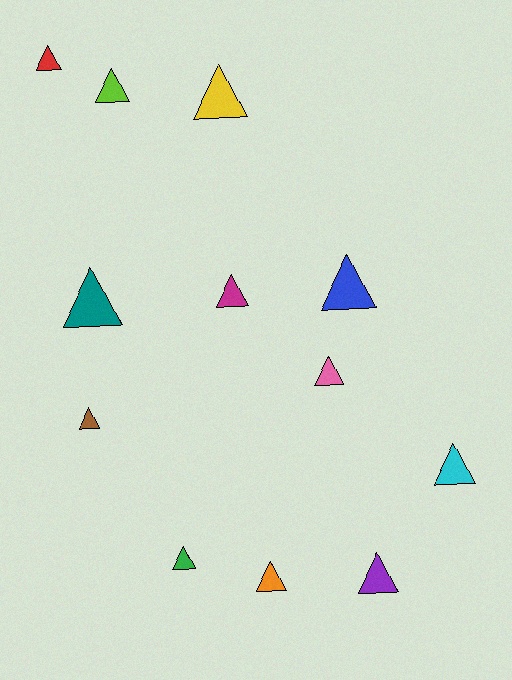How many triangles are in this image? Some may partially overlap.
There are 12 triangles.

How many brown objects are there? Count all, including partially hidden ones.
There is 1 brown object.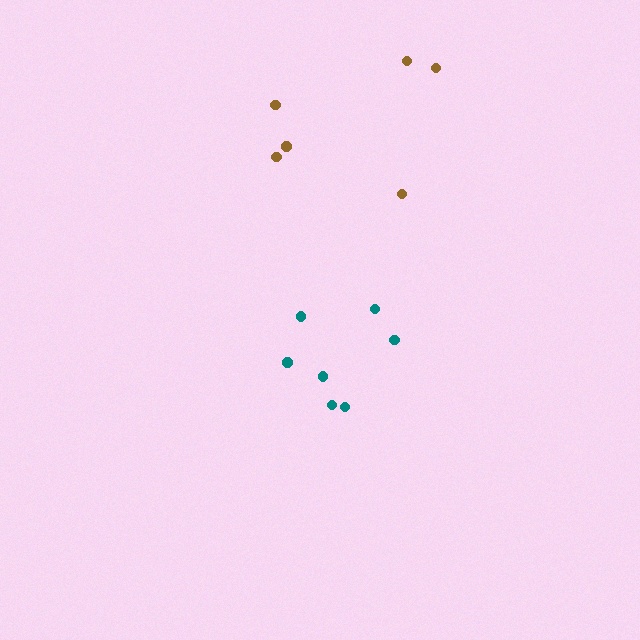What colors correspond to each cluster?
The clusters are colored: teal, brown.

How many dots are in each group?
Group 1: 7 dots, Group 2: 6 dots (13 total).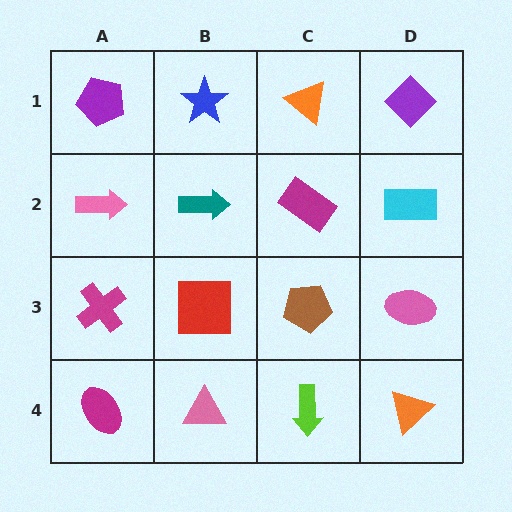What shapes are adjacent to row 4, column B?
A red square (row 3, column B), a magenta ellipse (row 4, column A), a lime arrow (row 4, column C).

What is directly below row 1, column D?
A cyan rectangle.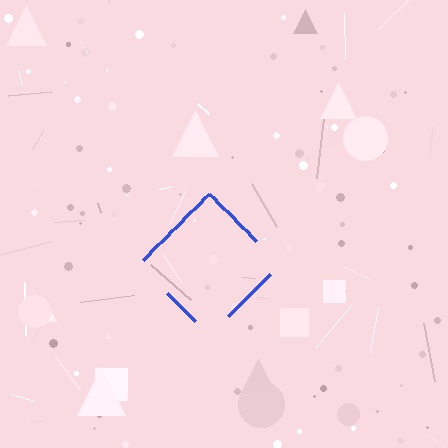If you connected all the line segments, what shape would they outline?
They would outline a diamond.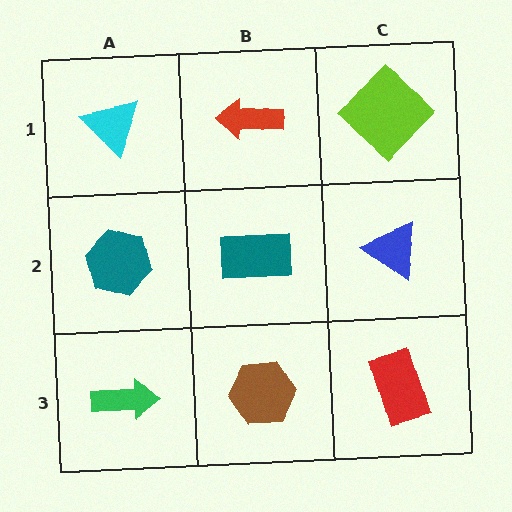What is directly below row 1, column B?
A teal rectangle.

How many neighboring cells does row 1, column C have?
2.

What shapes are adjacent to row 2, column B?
A red arrow (row 1, column B), a brown hexagon (row 3, column B), a teal hexagon (row 2, column A), a blue triangle (row 2, column C).